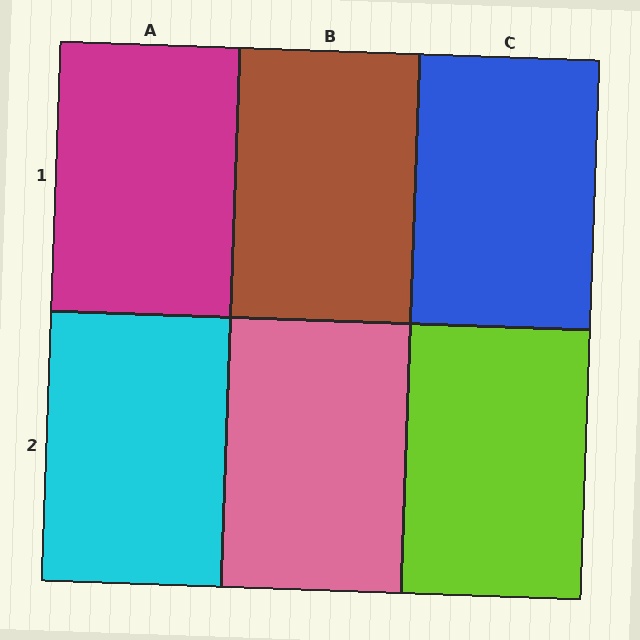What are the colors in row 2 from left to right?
Cyan, pink, lime.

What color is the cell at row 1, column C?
Blue.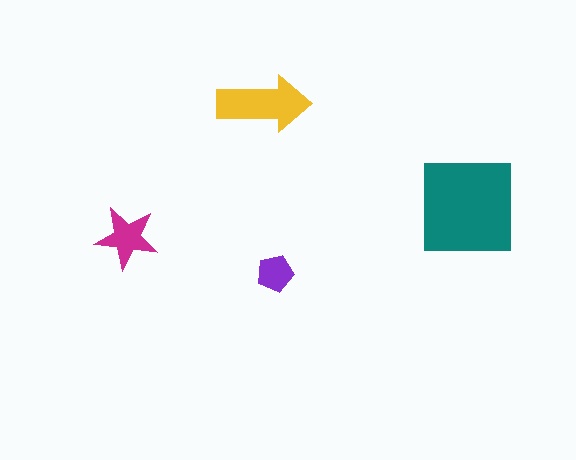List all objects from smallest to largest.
The purple pentagon, the magenta star, the yellow arrow, the teal square.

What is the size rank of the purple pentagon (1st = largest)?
4th.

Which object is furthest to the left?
The magenta star is leftmost.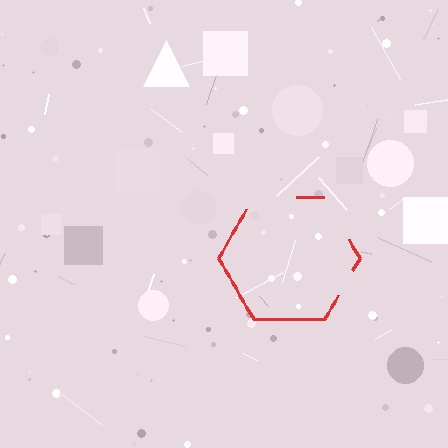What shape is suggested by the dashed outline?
The dashed outline suggests a hexagon.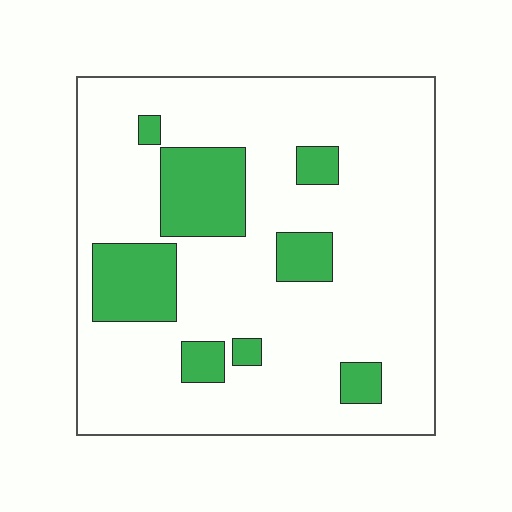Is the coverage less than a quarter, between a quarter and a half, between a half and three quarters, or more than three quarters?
Less than a quarter.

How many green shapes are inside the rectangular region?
8.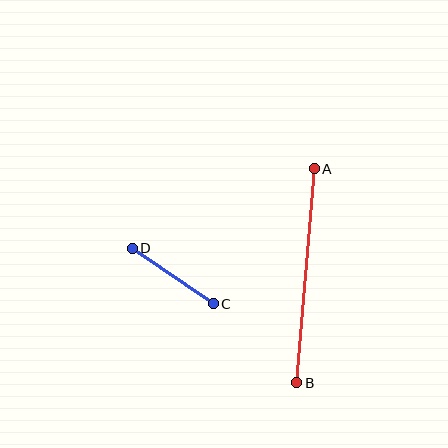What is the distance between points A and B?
The distance is approximately 214 pixels.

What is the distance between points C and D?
The distance is approximately 98 pixels.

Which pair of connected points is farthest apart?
Points A and B are farthest apart.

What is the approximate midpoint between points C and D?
The midpoint is at approximately (173, 276) pixels.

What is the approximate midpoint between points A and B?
The midpoint is at approximately (306, 276) pixels.